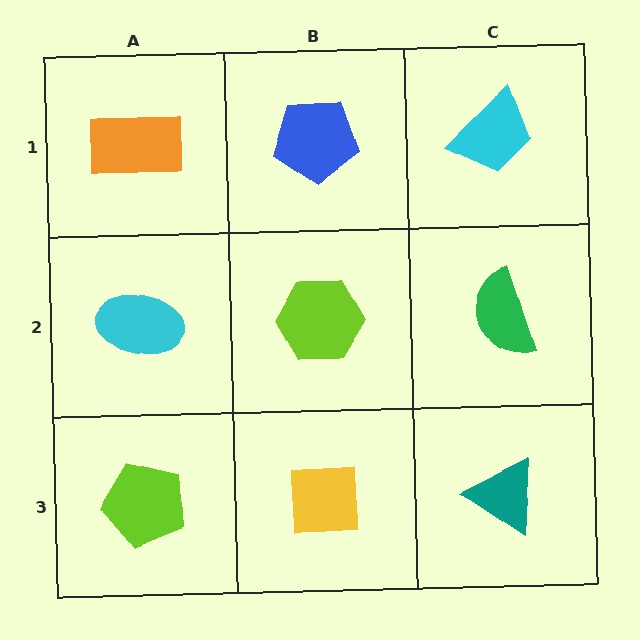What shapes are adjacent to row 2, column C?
A cyan trapezoid (row 1, column C), a teal triangle (row 3, column C), a lime hexagon (row 2, column B).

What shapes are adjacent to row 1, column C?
A green semicircle (row 2, column C), a blue pentagon (row 1, column B).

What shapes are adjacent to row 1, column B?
A lime hexagon (row 2, column B), an orange rectangle (row 1, column A), a cyan trapezoid (row 1, column C).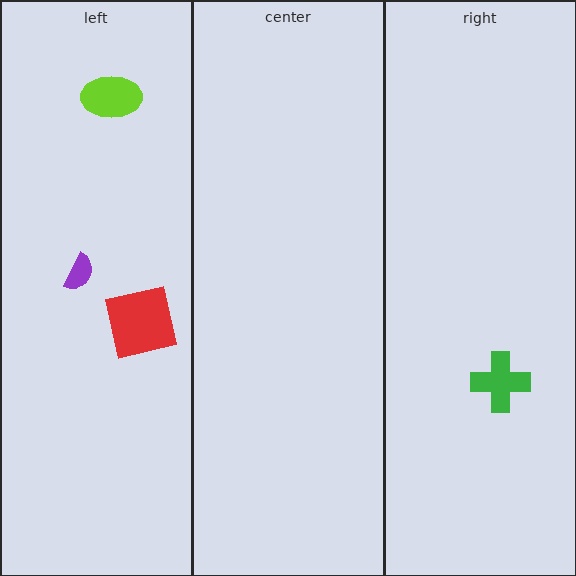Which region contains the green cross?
The right region.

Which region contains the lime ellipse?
The left region.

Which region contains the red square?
The left region.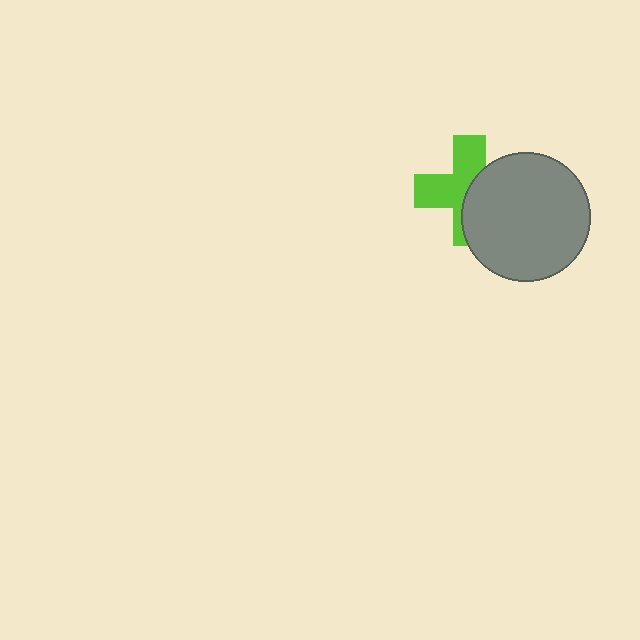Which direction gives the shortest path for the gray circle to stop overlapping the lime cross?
Moving right gives the shortest separation.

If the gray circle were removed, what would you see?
You would see the complete lime cross.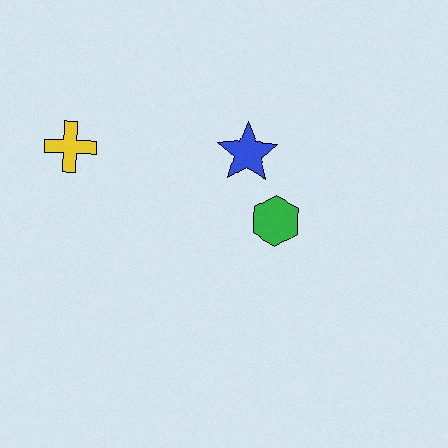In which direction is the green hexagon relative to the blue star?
The green hexagon is below the blue star.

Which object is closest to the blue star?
The green hexagon is closest to the blue star.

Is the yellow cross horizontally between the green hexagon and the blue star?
No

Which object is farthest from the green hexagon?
The yellow cross is farthest from the green hexagon.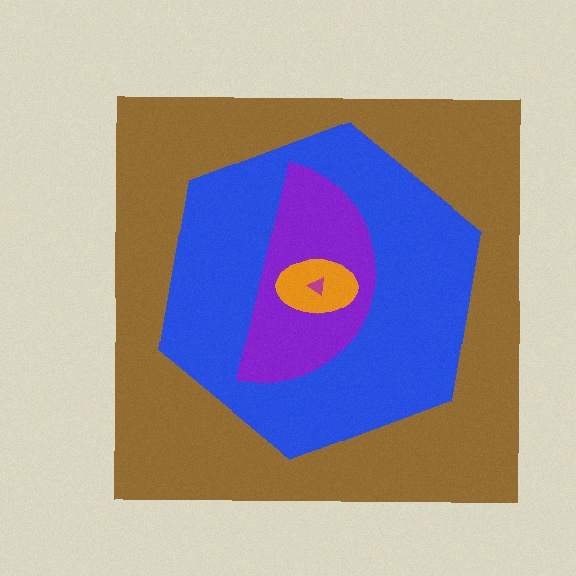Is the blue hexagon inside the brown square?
Yes.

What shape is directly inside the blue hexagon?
The purple semicircle.